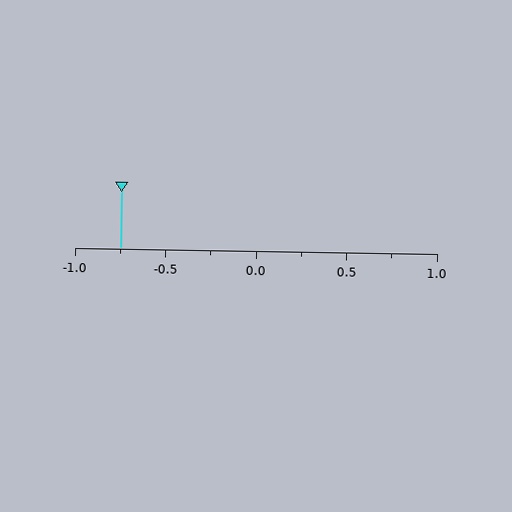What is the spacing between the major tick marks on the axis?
The major ticks are spaced 0.5 apart.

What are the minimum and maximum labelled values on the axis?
The axis runs from -1.0 to 1.0.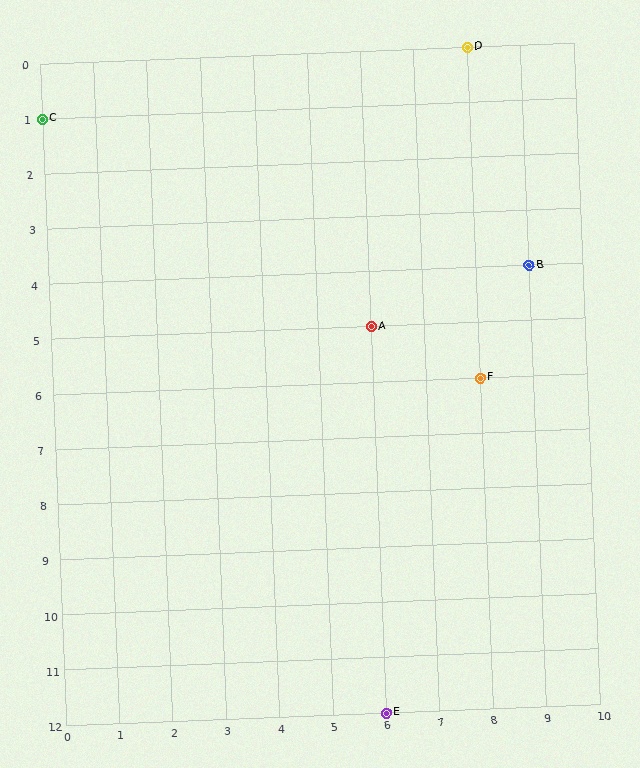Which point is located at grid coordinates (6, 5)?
Point A is at (6, 5).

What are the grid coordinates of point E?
Point E is at grid coordinates (6, 12).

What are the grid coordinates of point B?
Point B is at grid coordinates (9, 4).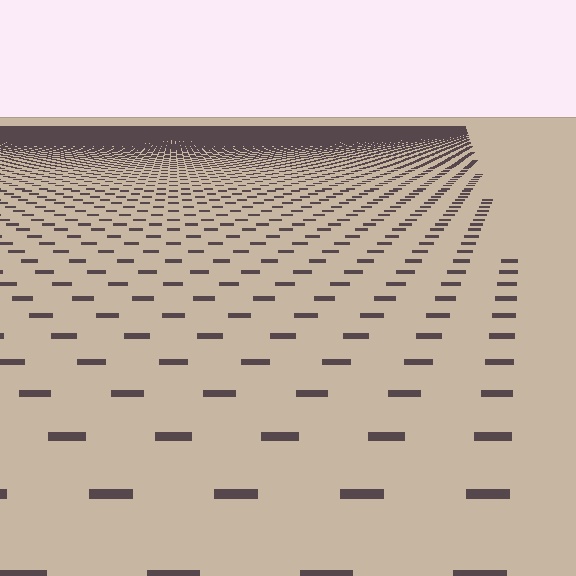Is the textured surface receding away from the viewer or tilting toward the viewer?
The surface is receding away from the viewer. Texture elements get smaller and denser toward the top.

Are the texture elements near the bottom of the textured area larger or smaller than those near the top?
Larger. Near the bottom, elements are closer to the viewer and appear at a bigger on-screen size.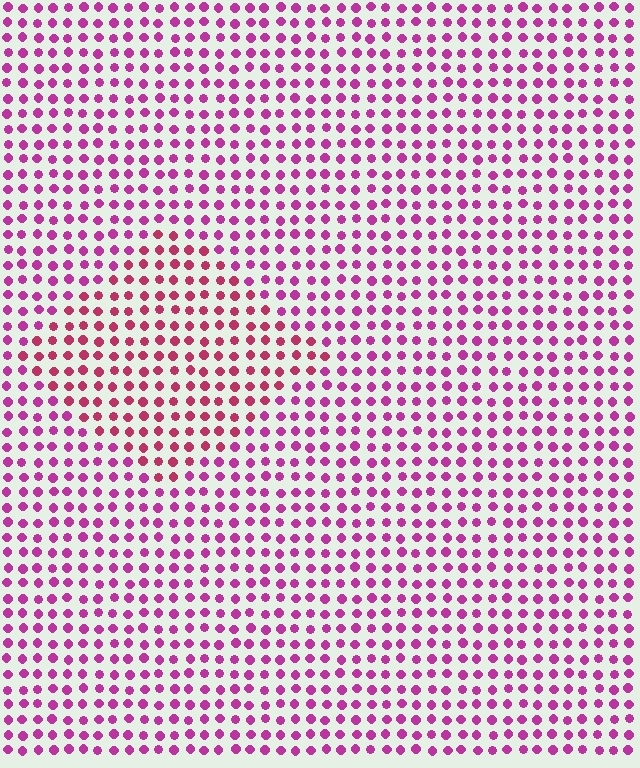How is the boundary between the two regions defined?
The boundary is defined purely by a slight shift in hue (about 26 degrees). Spacing, size, and orientation are identical on both sides.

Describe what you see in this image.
The image is filled with small magenta elements in a uniform arrangement. A diamond-shaped region is visible where the elements are tinted to a slightly different hue, forming a subtle color boundary.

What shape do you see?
I see a diamond.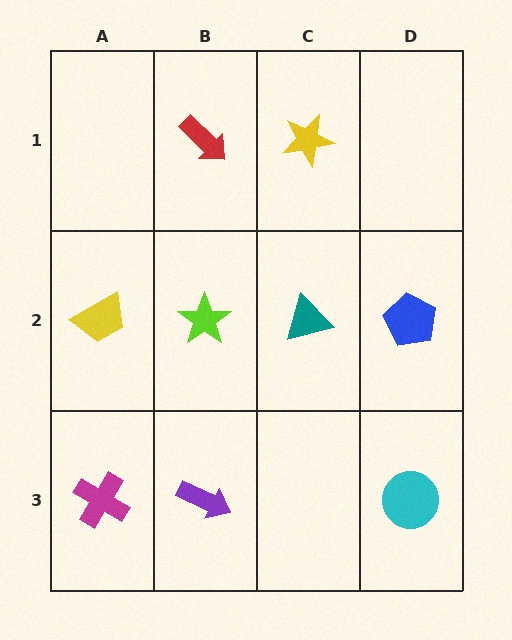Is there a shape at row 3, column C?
No, that cell is empty.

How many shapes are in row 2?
4 shapes.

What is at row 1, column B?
A red arrow.